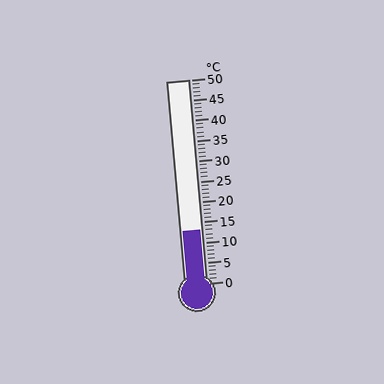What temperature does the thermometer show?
The thermometer shows approximately 13°C.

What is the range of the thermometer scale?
The thermometer scale ranges from 0°C to 50°C.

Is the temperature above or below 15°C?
The temperature is below 15°C.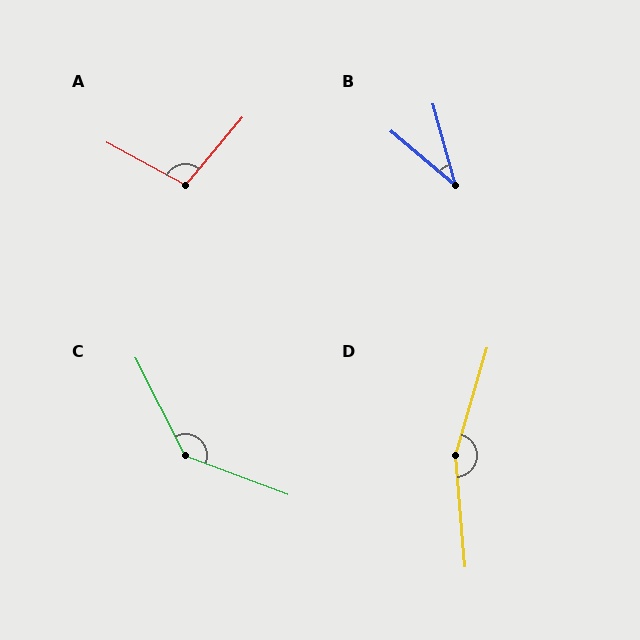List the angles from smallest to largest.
B (35°), A (102°), C (137°), D (159°).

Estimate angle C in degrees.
Approximately 137 degrees.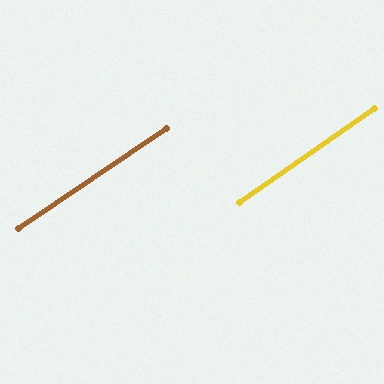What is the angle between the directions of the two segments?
Approximately 1 degree.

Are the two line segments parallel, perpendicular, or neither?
Parallel — their directions differ by only 0.8°.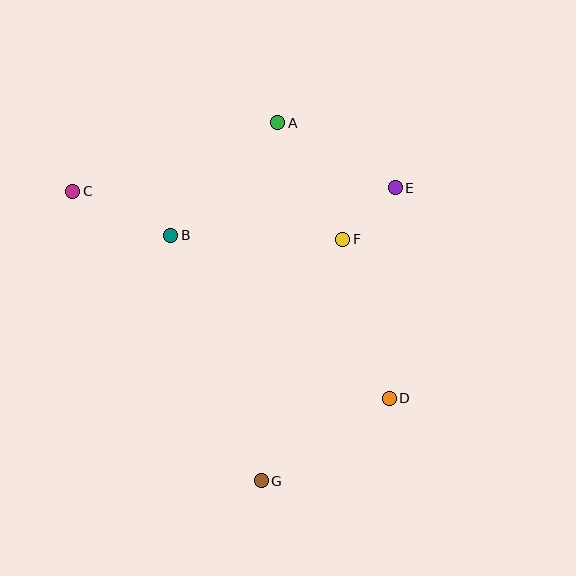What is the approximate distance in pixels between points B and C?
The distance between B and C is approximately 107 pixels.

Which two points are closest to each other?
Points E and F are closest to each other.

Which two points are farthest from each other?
Points C and D are farthest from each other.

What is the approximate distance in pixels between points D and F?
The distance between D and F is approximately 165 pixels.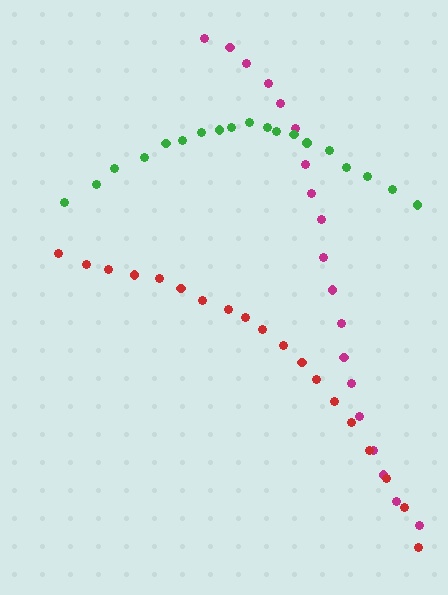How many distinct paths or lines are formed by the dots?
There are 3 distinct paths.